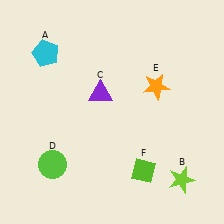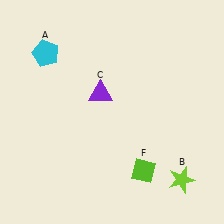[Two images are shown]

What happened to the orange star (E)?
The orange star (E) was removed in Image 2. It was in the top-right area of Image 1.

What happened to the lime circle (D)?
The lime circle (D) was removed in Image 2. It was in the bottom-left area of Image 1.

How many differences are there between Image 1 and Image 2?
There are 2 differences between the two images.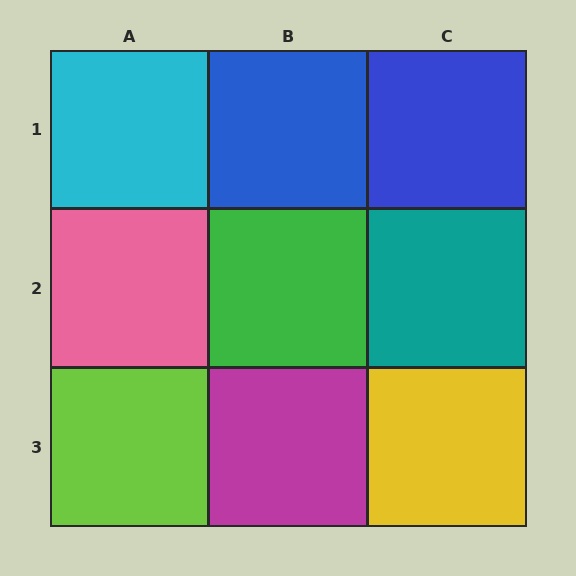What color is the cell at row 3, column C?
Yellow.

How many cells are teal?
1 cell is teal.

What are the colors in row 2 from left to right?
Pink, green, teal.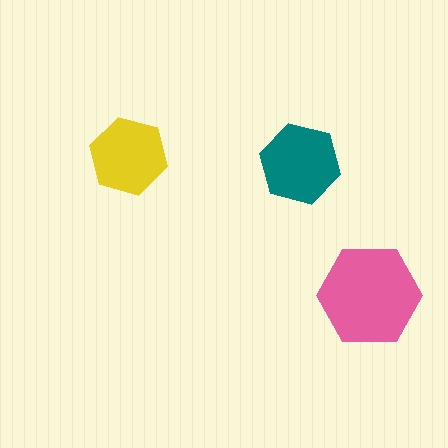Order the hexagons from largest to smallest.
the pink one, the teal one, the yellow one.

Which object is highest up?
The yellow hexagon is topmost.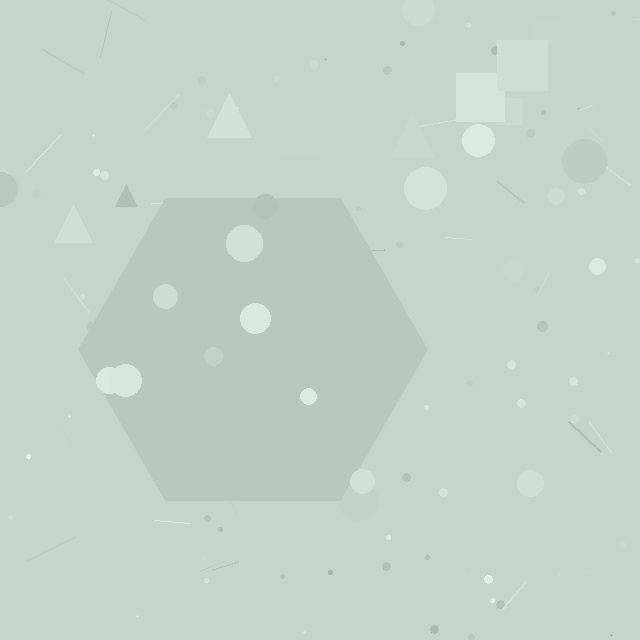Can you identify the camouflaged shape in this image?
The camouflaged shape is a hexagon.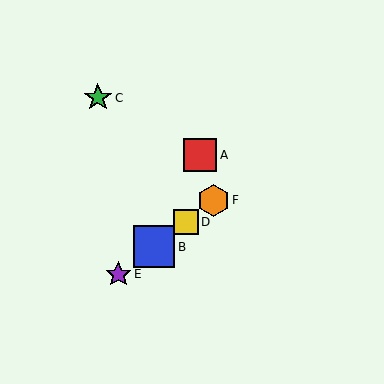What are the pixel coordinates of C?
Object C is at (98, 98).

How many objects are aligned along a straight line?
4 objects (B, D, E, F) are aligned along a straight line.